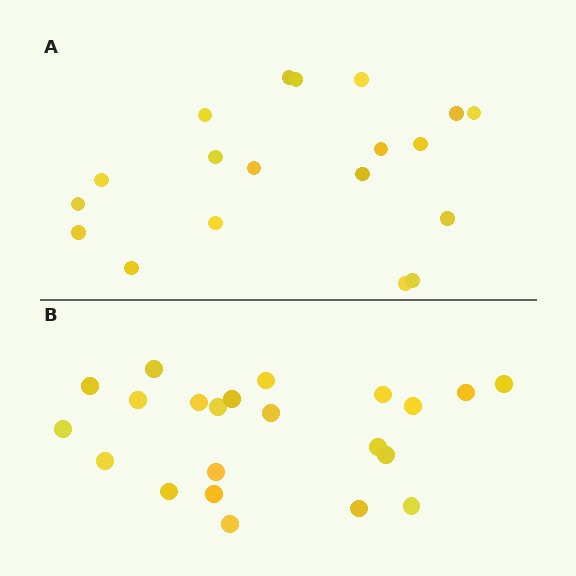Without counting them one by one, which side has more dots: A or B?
Region B (the bottom region) has more dots.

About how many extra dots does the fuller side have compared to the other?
Region B has just a few more — roughly 2 or 3 more dots than region A.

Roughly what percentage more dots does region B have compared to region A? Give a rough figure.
About 15% more.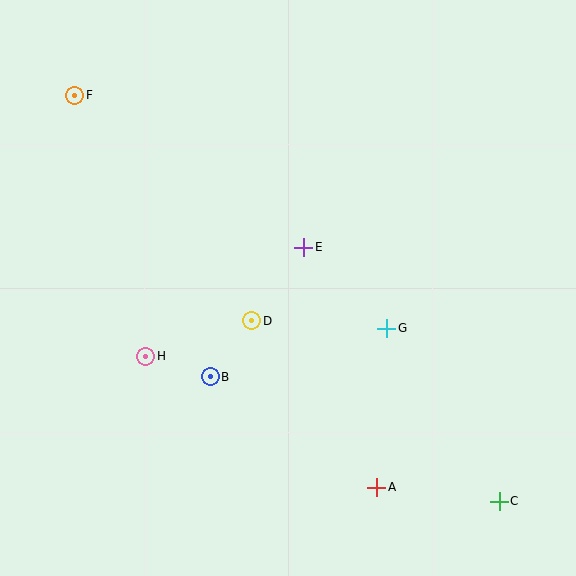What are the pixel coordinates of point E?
Point E is at (304, 247).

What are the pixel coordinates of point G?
Point G is at (387, 328).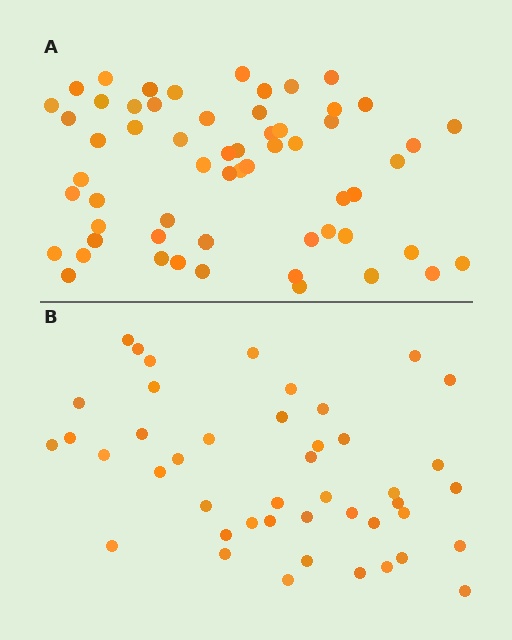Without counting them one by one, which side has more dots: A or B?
Region A (the top region) has more dots.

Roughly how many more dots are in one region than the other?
Region A has approximately 15 more dots than region B.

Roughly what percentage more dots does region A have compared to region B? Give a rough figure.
About 35% more.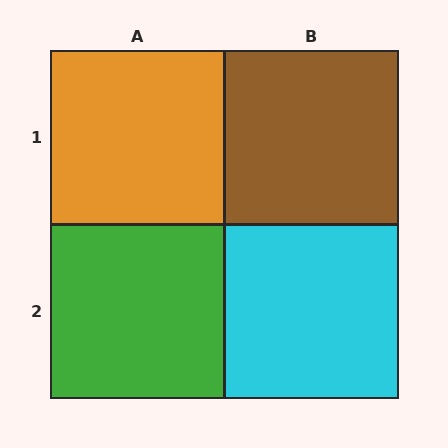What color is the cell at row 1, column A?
Orange.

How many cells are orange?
1 cell is orange.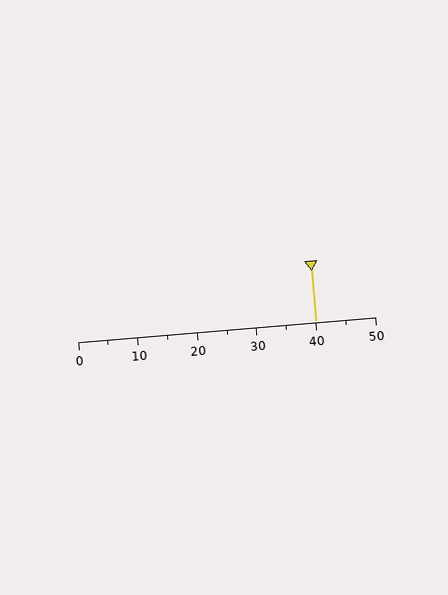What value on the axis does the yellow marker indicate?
The marker indicates approximately 40.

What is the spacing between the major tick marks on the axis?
The major ticks are spaced 10 apart.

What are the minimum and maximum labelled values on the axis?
The axis runs from 0 to 50.